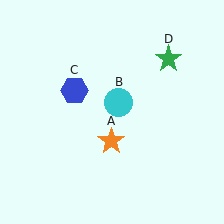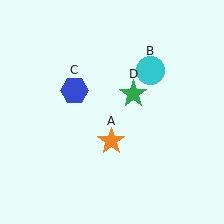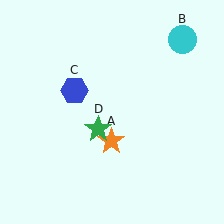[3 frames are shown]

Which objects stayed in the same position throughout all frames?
Orange star (object A) and blue hexagon (object C) remained stationary.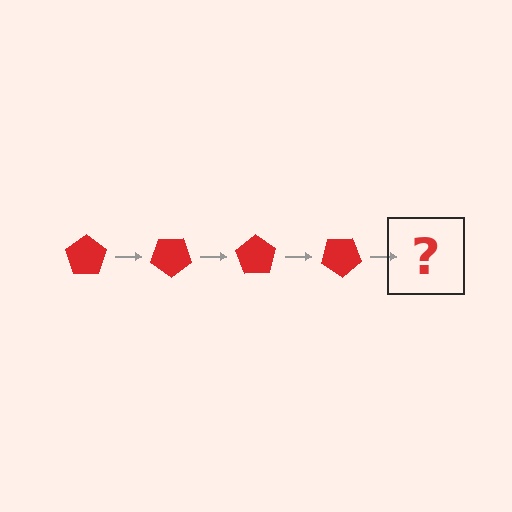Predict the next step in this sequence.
The next step is a red pentagon rotated 140 degrees.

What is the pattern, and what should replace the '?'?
The pattern is that the pentagon rotates 35 degrees each step. The '?' should be a red pentagon rotated 140 degrees.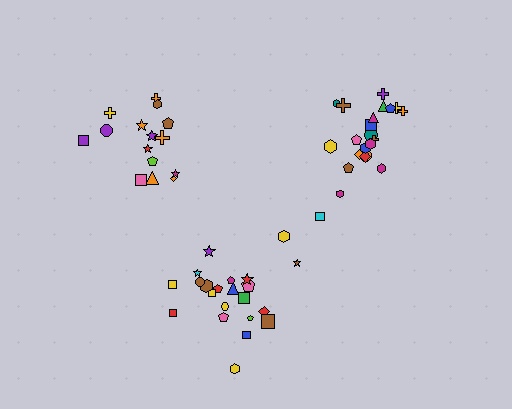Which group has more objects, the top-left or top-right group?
The top-right group.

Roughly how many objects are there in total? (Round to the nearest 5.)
Roughly 60 objects in total.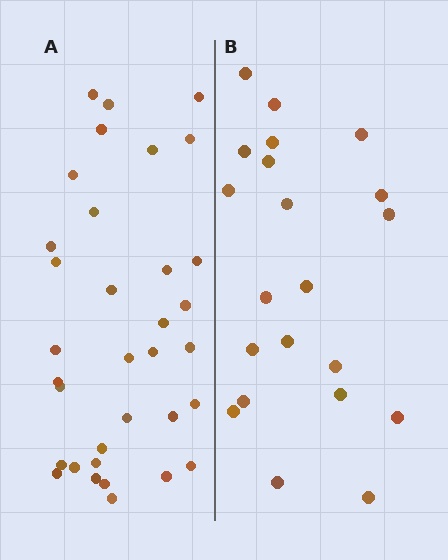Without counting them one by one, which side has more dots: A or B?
Region A (the left region) has more dots.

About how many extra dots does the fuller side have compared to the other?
Region A has approximately 15 more dots than region B.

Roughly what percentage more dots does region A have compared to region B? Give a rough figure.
About 60% more.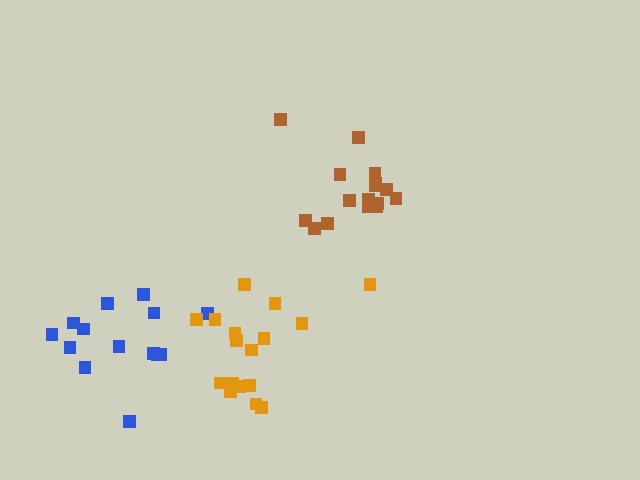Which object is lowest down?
The orange cluster is bottommost.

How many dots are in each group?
Group 1: 16 dots, Group 2: 14 dots, Group 3: 17 dots (47 total).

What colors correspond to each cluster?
The clusters are colored: brown, blue, orange.